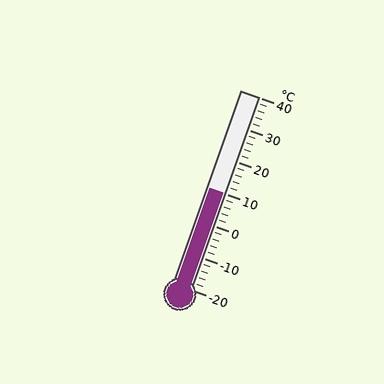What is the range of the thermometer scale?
The thermometer scale ranges from -20°C to 40°C.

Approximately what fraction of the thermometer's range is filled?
The thermometer is filled to approximately 50% of its range.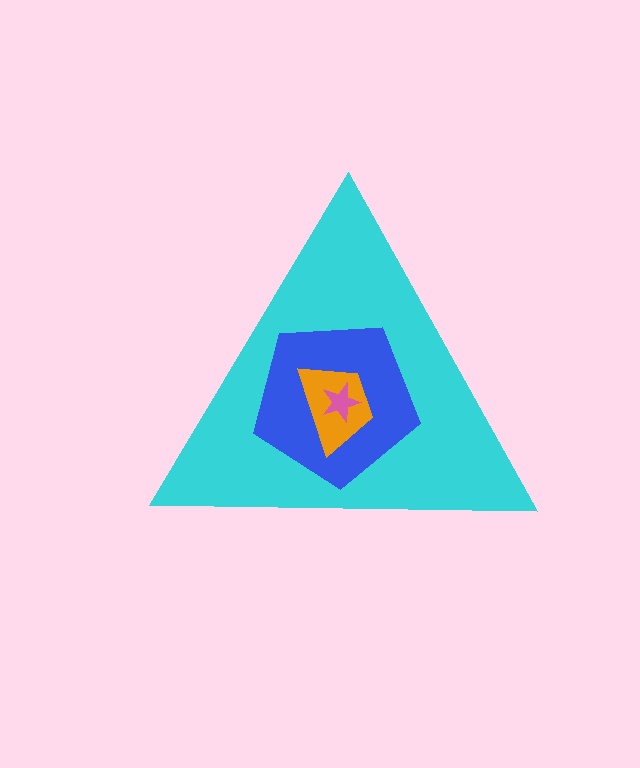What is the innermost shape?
The pink star.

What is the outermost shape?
The cyan triangle.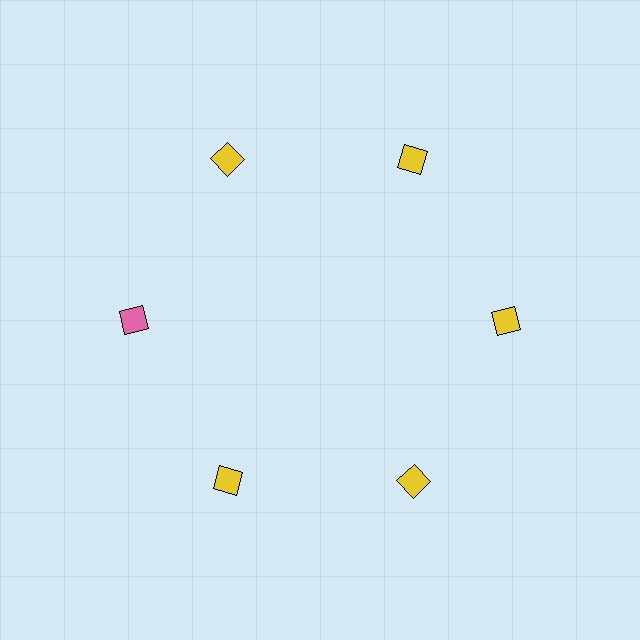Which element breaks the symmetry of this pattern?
The pink diamond at roughly the 9 o'clock position breaks the symmetry. All other shapes are yellow diamonds.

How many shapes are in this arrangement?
There are 6 shapes arranged in a ring pattern.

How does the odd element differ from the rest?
It has a different color: pink instead of yellow.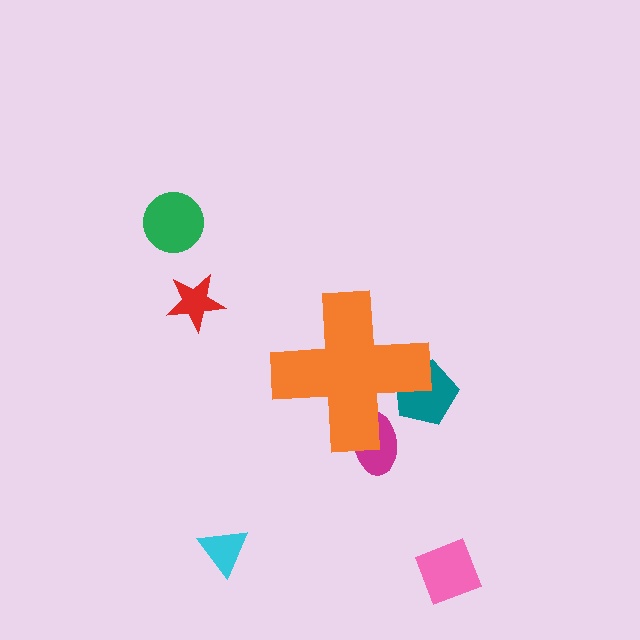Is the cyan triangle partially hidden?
No, the cyan triangle is fully visible.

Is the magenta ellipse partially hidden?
Yes, the magenta ellipse is partially hidden behind the orange cross.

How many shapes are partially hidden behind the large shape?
2 shapes are partially hidden.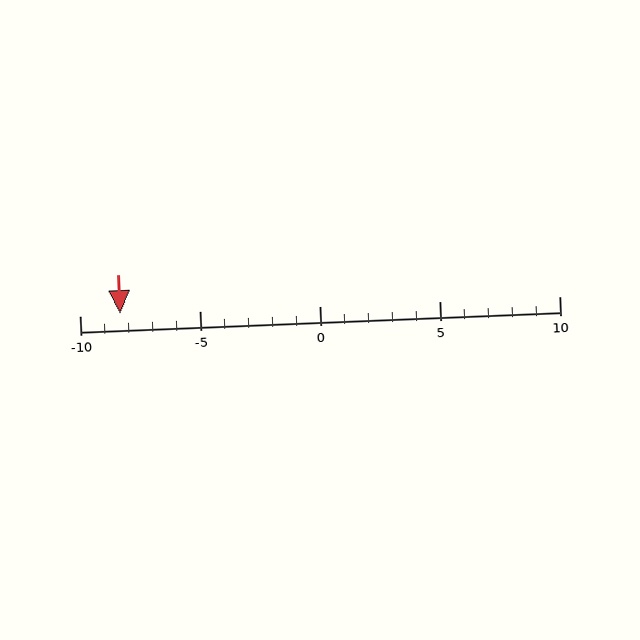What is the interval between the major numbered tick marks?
The major tick marks are spaced 5 units apart.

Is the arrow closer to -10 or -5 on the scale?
The arrow is closer to -10.